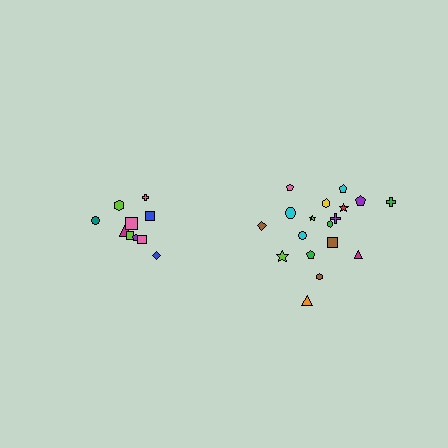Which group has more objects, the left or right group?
The right group.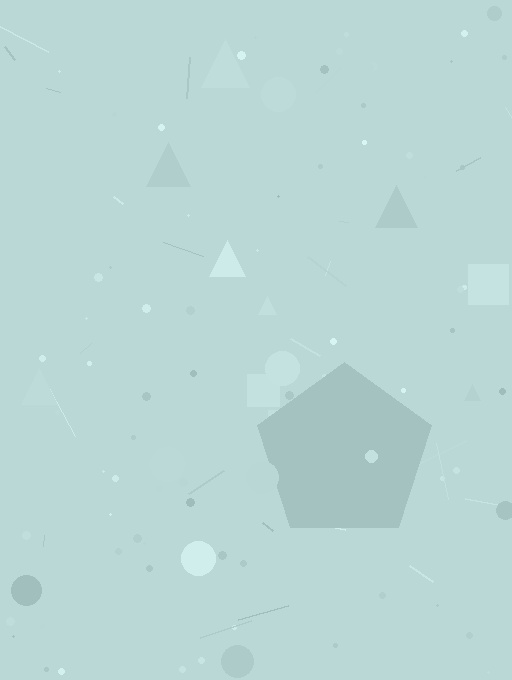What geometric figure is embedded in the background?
A pentagon is embedded in the background.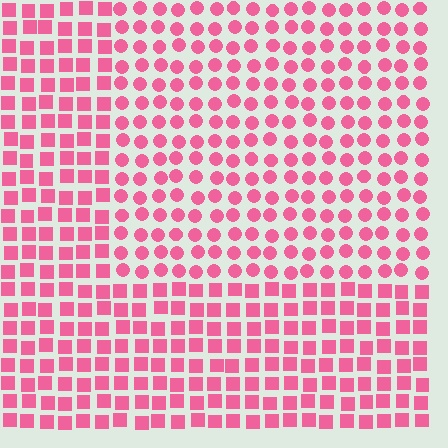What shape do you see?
I see a rectangle.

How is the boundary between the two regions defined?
The boundary is defined by a change in element shape: circles inside vs. squares outside. All elements share the same color and spacing.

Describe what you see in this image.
The image is filled with small pink elements arranged in a uniform grid. A rectangle-shaped region contains circles, while the surrounding area contains squares. The boundary is defined purely by the change in element shape.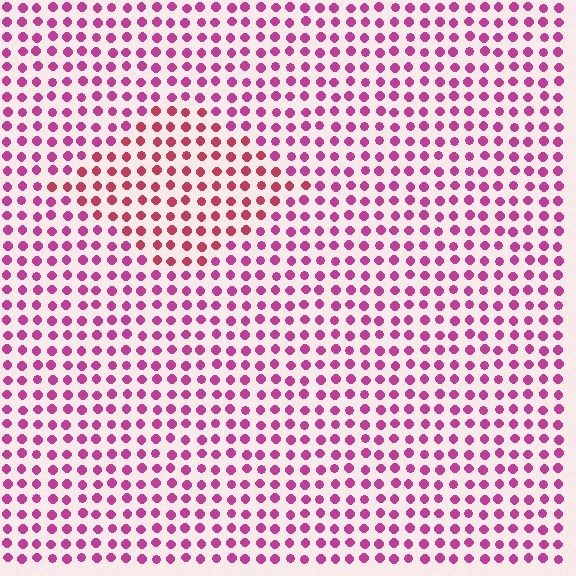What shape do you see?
I see a diamond.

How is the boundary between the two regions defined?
The boundary is defined purely by a slight shift in hue (about 29 degrees). Spacing, size, and orientation are identical on both sides.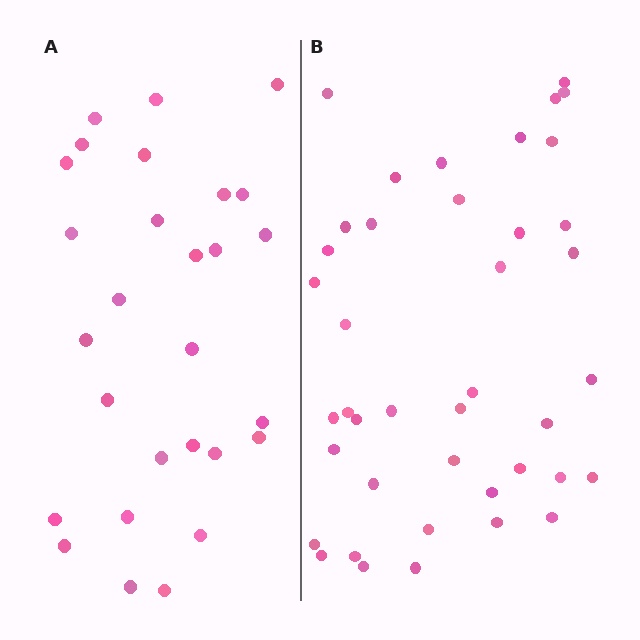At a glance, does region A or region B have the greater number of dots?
Region B (the right region) has more dots.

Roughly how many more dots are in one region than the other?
Region B has approximately 15 more dots than region A.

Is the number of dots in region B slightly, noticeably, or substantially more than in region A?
Region B has substantially more. The ratio is roughly 1.5 to 1.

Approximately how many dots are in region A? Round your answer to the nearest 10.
About 30 dots. (The exact count is 28, which rounds to 30.)